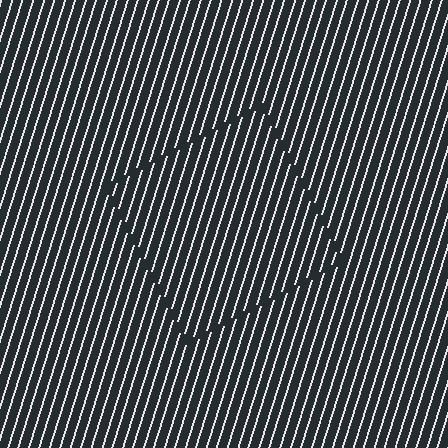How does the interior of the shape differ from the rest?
The interior of the shape contains the same grating, shifted by half a period — the contour is defined by the phase discontinuity where line-ends from the inner and outer gratings abut.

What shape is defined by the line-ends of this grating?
An illusory square. The interior of the shape contains the same grating, shifted by half a period — the contour is defined by the phase discontinuity where line-ends from the inner and outer gratings abut.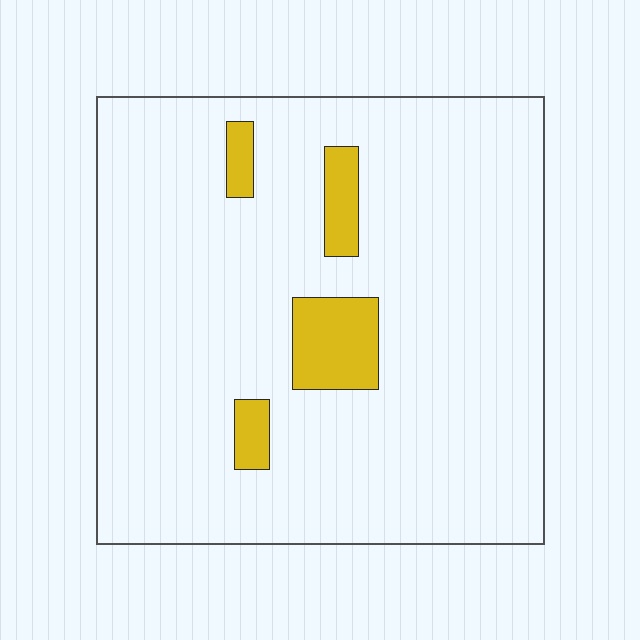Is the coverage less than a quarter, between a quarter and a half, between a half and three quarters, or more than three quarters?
Less than a quarter.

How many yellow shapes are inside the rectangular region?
4.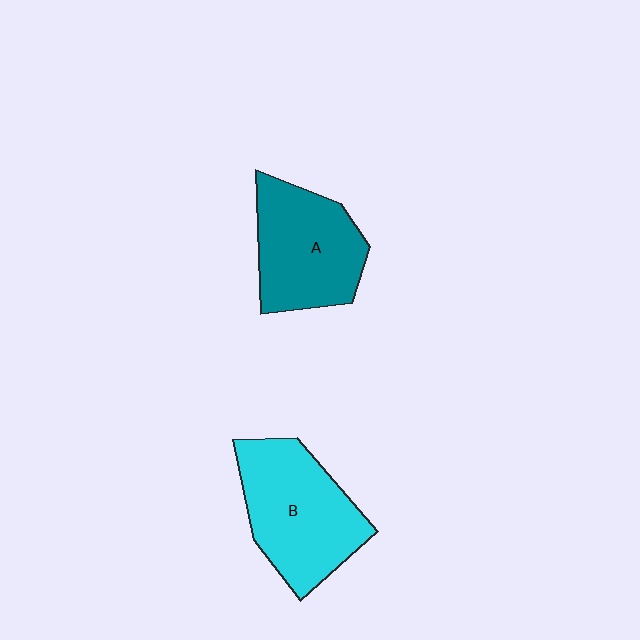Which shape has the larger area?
Shape B (cyan).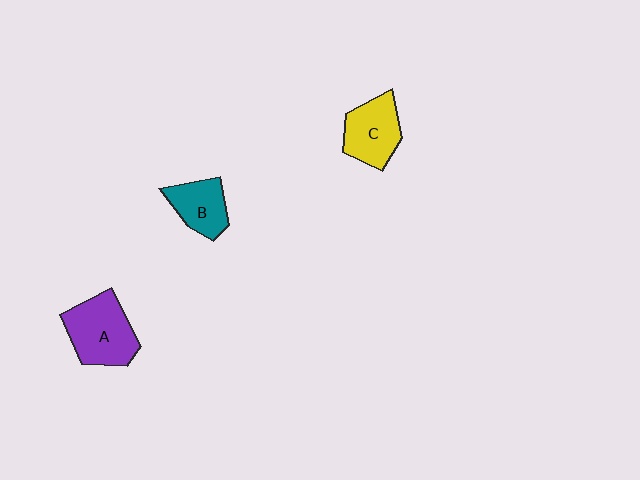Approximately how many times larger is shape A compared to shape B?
Approximately 1.5 times.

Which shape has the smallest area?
Shape B (teal).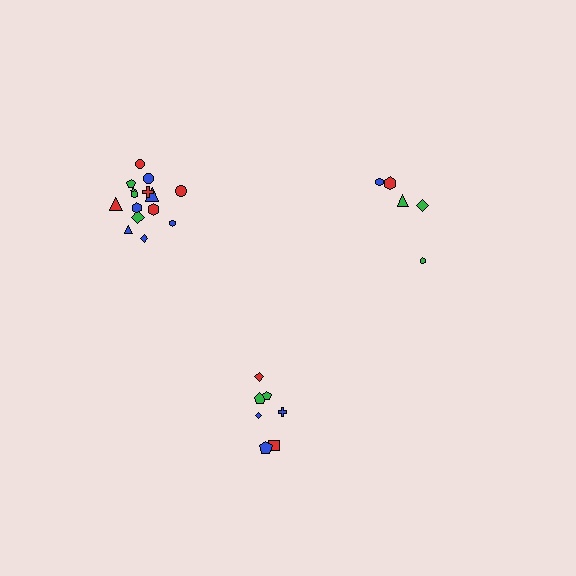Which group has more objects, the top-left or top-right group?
The top-left group.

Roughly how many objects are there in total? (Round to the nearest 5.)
Roughly 25 objects in total.